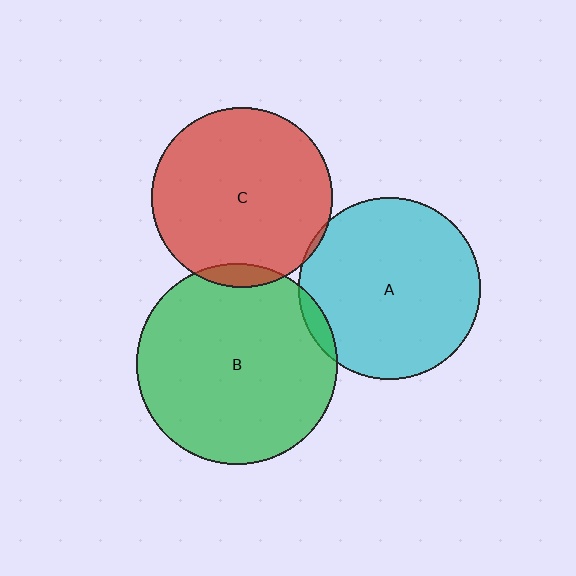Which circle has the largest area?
Circle B (green).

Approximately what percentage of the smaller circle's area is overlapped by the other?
Approximately 5%.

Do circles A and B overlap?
Yes.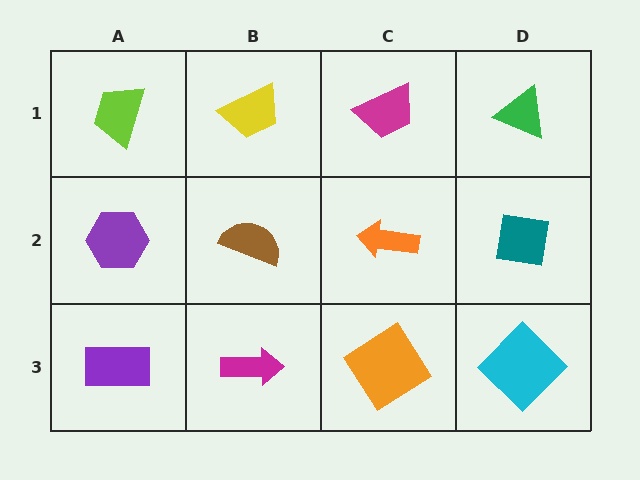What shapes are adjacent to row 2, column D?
A green triangle (row 1, column D), a cyan diamond (row 3, column D), an orange arrow (row 2, column C).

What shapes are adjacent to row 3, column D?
A teal square (row 2, column D), an orange diamond (row 3, column C).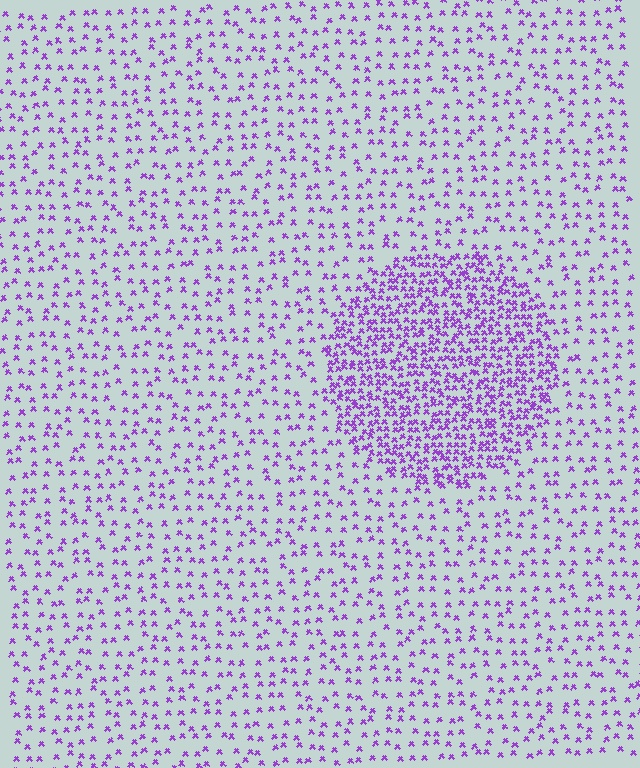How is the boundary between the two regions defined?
The boundary is defined by a change in element density (approximately 2.7x ratio). All elements are the same color, size, and shape.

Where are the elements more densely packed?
The elements are more densely packed inside the circle boundary.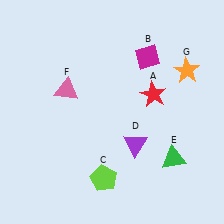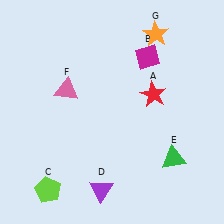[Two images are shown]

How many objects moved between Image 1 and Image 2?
3 objects moved between the two images.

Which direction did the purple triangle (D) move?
The purple triangle (D) moved down.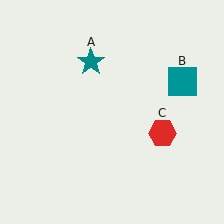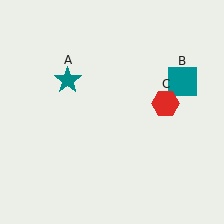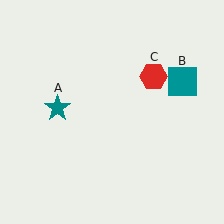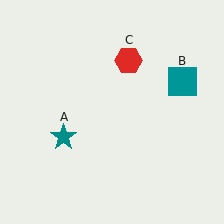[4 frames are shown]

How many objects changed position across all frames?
2 objects changed position: teal star (object A), red hexagon (object C).